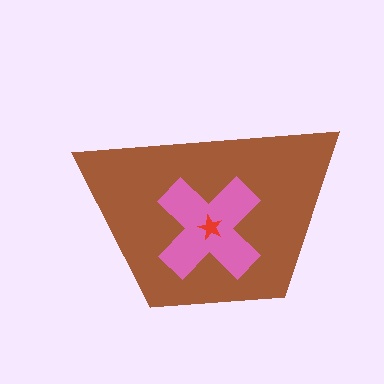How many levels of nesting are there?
3.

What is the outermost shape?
The brown trapezoid.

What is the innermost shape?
The red star.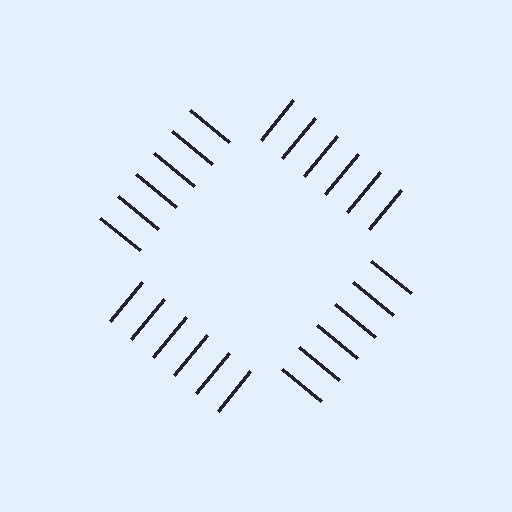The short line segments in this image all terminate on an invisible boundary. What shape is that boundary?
An illusory square — the line segments terminate on its edges but no continuous stroke is drawn.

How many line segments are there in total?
24 — 6 along each of the 4 edges.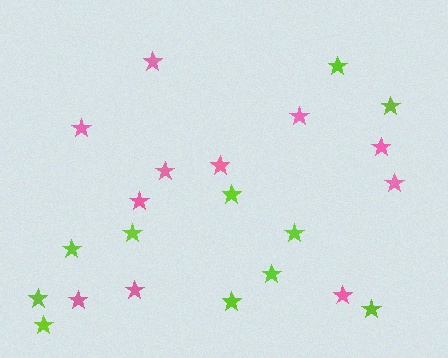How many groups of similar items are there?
There are 2 groups: one group of pink stars (11) and one group of lime stars (11).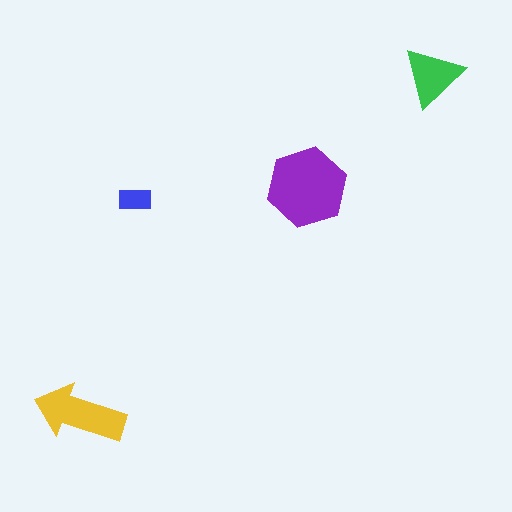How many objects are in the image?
There are 4 objects in the image.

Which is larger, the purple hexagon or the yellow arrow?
The purple hexagon.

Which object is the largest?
The purple hexagon.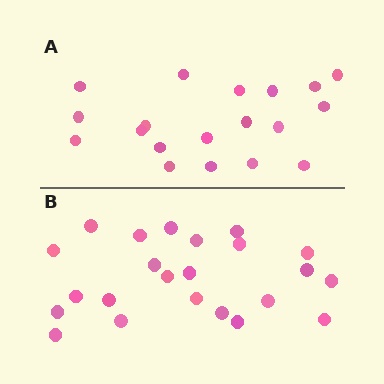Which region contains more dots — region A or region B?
Region B (the bottom region) has more dots.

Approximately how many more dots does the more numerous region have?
Region B has about 4 more dots than region A.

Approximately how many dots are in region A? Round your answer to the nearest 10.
About 20 dots. (The exact count is 19, which rounds to 20.)